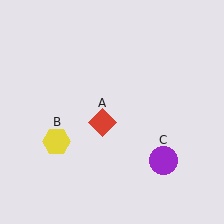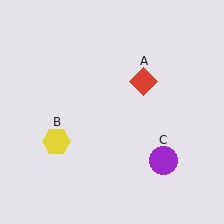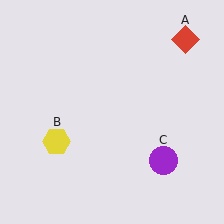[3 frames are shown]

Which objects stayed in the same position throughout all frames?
Yellow hexagon (object B) and purple circle (object C) remained stationary.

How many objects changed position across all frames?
1 object changed position: red diamond (object A).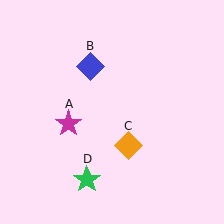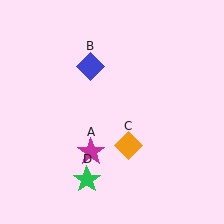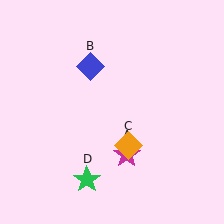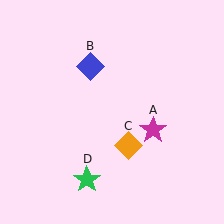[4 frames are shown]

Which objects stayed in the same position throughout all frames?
Blue diamond (object B) and orange diamond (object C) and green star (object D) remained stationary.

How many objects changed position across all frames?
1 object changed position: magenta star (object A).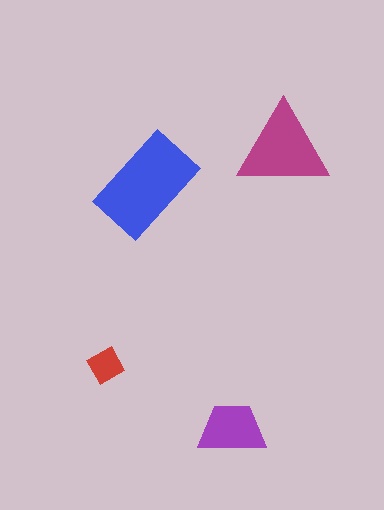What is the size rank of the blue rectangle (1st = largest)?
1st.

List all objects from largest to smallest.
The blue rectangle, the magenta triangle, the purple trapezoid, the red diamond.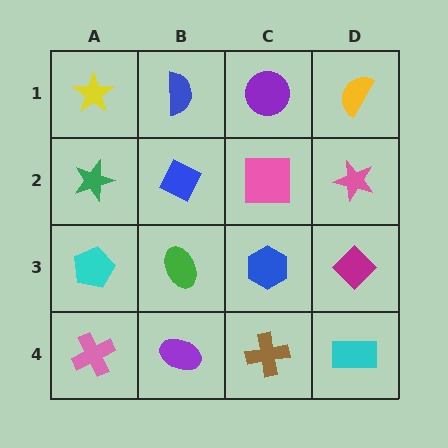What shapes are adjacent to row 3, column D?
A pink star (row 2, column D), a cyan rectangle (row 4, column D), a blue hexagon (row 3, column C).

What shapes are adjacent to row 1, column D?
A pink star (row 2, column D), a purple circle (row 1, column C).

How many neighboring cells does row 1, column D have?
2.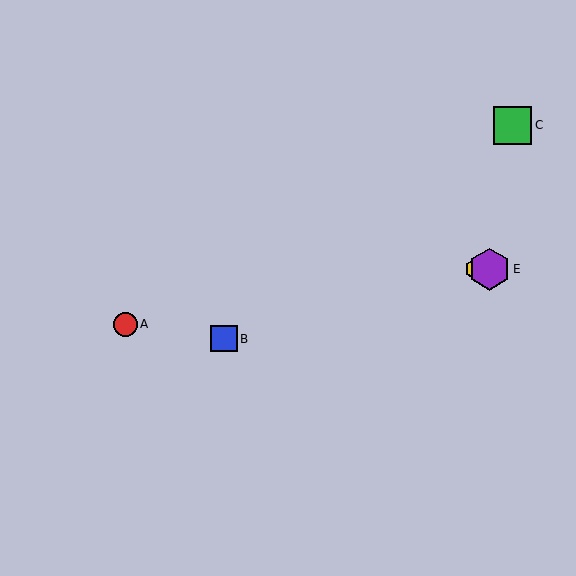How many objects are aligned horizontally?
2 objects (D, E) are aligned horizontally.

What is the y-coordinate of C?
Object C is at y≈125.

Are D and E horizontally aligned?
Yes, both are at y≈269.